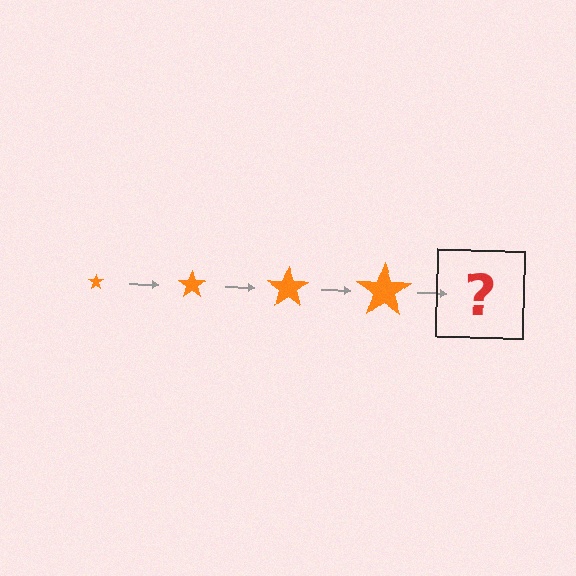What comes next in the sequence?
The next element should be an orange star, larger than the previous one.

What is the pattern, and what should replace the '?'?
The pattern is that the star gets progressively larger each step. The '?' should be an orange star, larger than the previous one.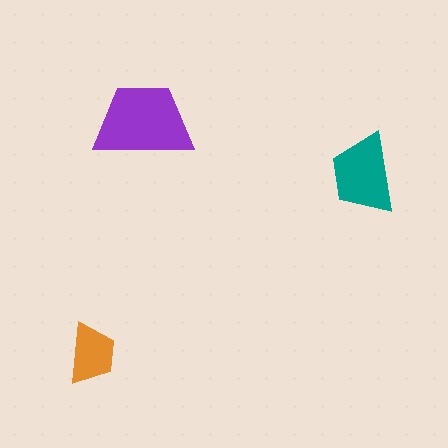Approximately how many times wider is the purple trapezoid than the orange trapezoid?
About 1.5 times wider.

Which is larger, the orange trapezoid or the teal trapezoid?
The teal one.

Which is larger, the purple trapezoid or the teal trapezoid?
The purple one.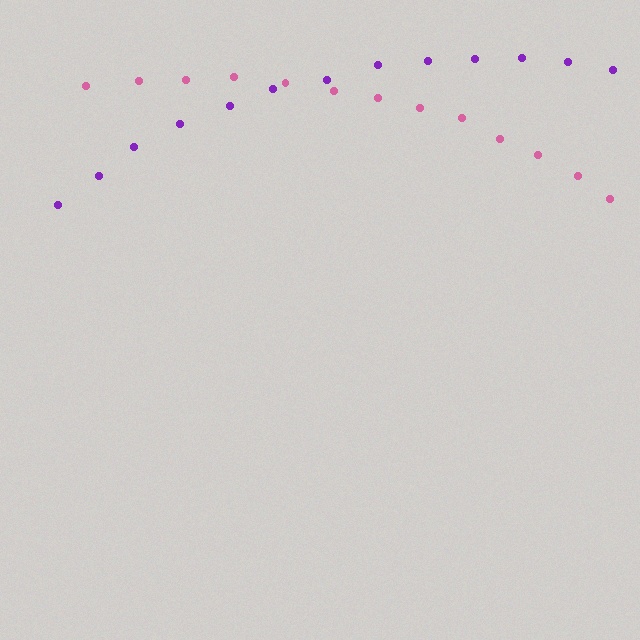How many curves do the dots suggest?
There are 2 distinct paths.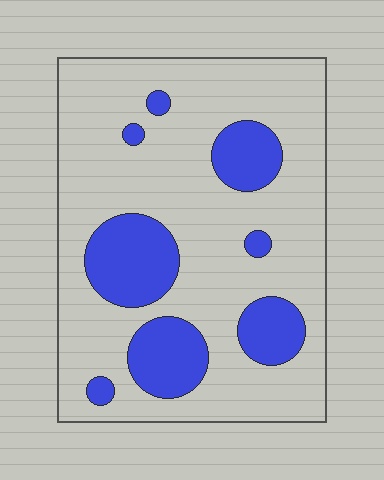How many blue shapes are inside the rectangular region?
8.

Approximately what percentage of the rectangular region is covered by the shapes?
Approximately 25%.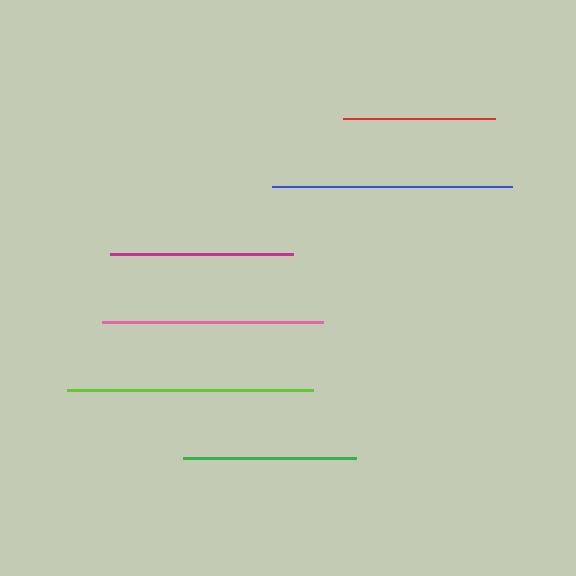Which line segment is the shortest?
The red line is the shortest at approximately 152 pixels.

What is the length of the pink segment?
The pink segment is approximately 221 pixels long.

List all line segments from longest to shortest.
From longest to shortest: lime, blue, pink, magenta, green, red.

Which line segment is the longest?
The lime line is the longest at approximately 246 pixels.